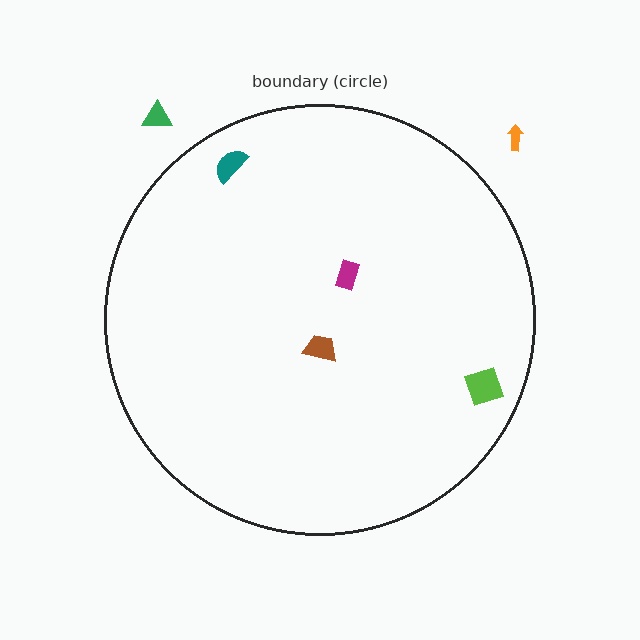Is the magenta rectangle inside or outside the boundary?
Inside.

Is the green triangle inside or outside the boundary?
Outside.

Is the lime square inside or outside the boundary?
Inside.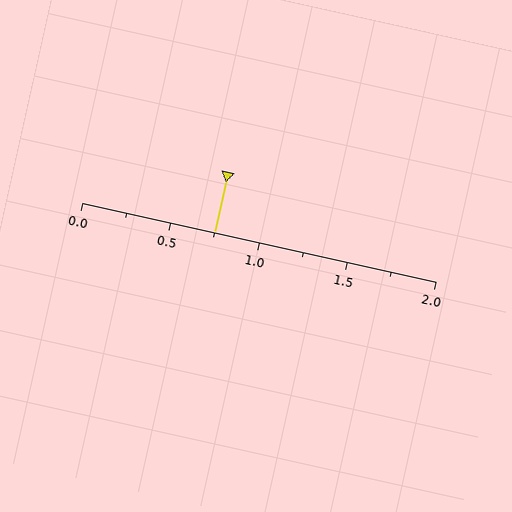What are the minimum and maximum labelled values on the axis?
The axis runs from 0.0 to 2.0.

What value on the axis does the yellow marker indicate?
The marker indicates approximately 0.75.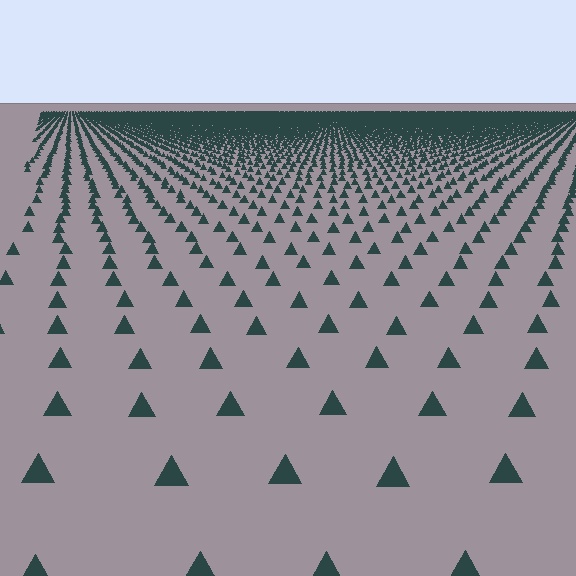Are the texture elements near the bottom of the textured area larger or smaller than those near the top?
Larger. Near the bottom, elements are closer to the viewer and appear at a bigger on-screen size.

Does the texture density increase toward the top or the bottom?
Density increases toward the top.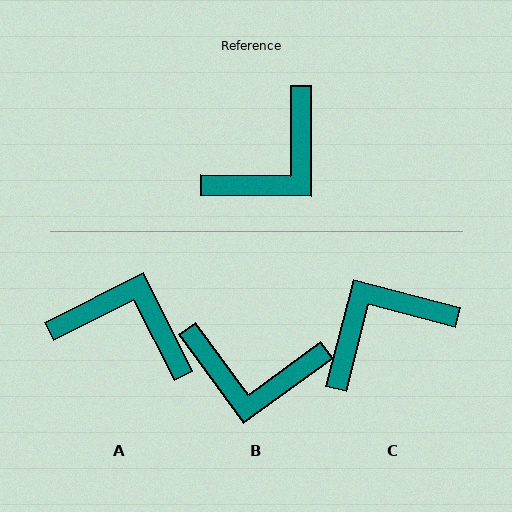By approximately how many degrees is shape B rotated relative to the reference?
Approximately 54 degrees clockwise.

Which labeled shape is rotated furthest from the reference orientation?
C, about 166 degrees away.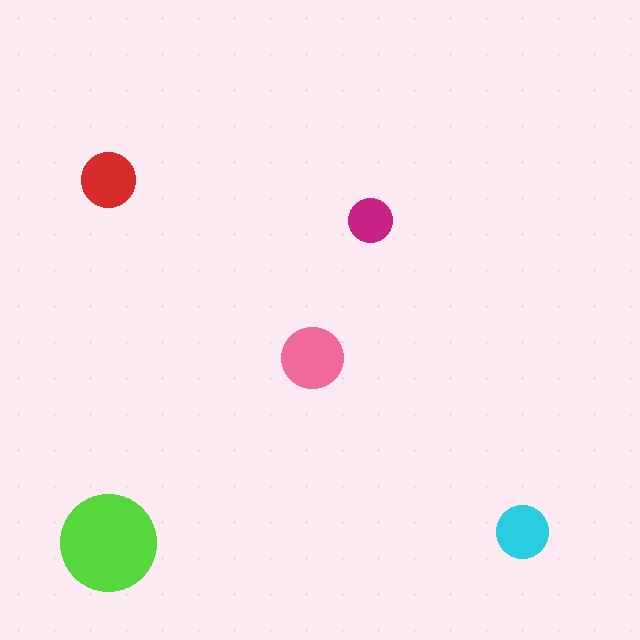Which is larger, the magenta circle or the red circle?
The red one.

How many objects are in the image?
There are 5 objects in the image.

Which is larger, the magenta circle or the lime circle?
The lime one.